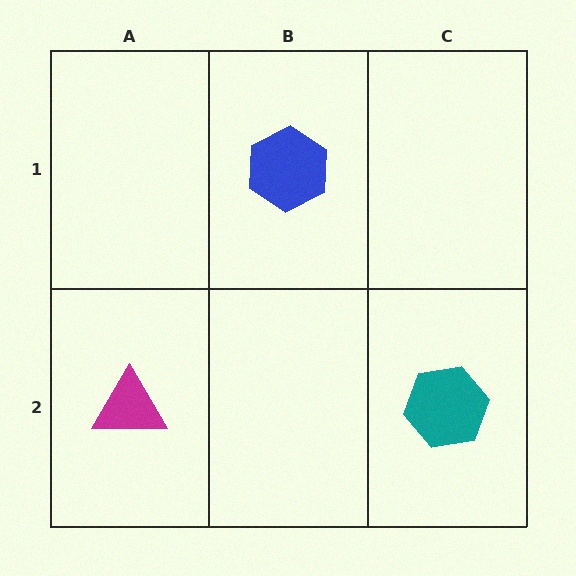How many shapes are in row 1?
1 shape.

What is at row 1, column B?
A blue hexagon.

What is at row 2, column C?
A teal hexagon.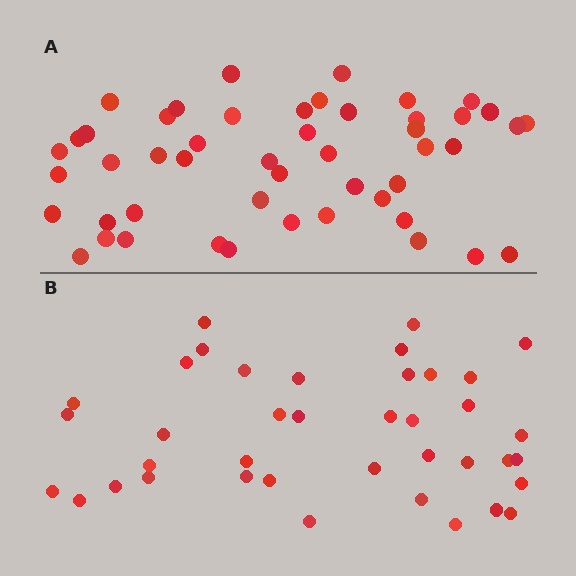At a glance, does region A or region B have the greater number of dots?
Region A (the top region) has more dots.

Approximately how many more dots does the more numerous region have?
Region A has roughly 10 or so more dots than region B.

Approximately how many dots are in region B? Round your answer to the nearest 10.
About 40 dots. (The exact count is 39, which rounds to 40.)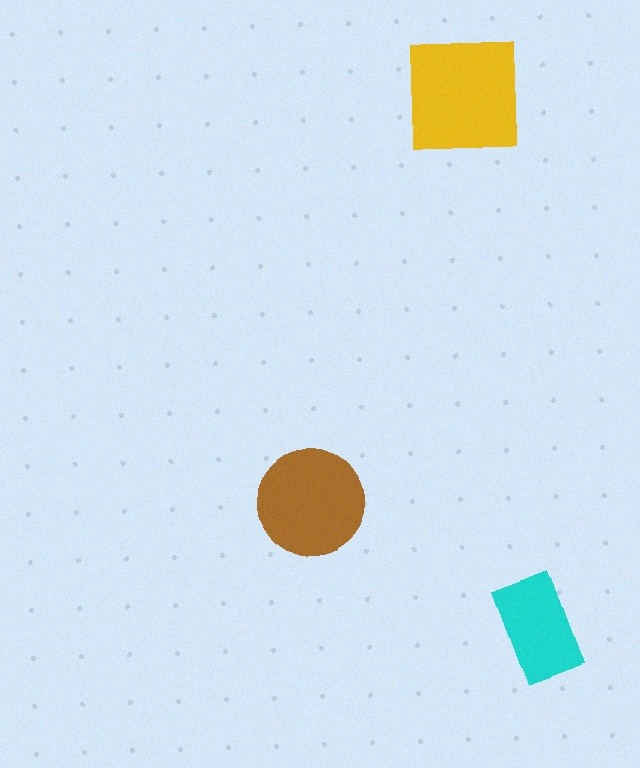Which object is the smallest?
The cyan rectangle.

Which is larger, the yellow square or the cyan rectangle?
The yellow square.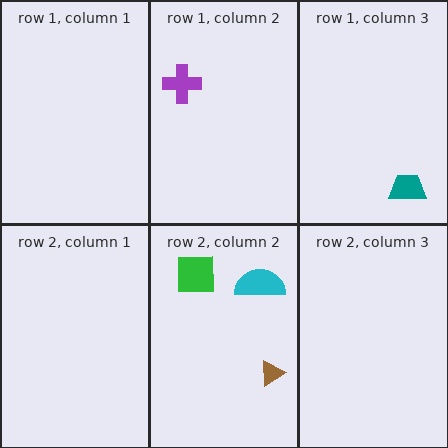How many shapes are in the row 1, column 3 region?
1.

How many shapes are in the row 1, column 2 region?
1.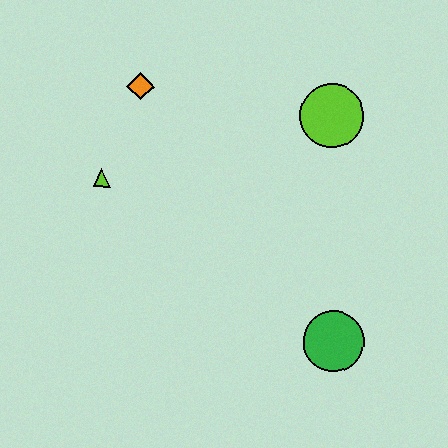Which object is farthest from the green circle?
The orange diamond is farthest from the green circle.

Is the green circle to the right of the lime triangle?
Yes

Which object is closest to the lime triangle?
The orange diamond is closest to the lime triangle.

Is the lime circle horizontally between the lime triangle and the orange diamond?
No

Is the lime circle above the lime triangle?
Yes